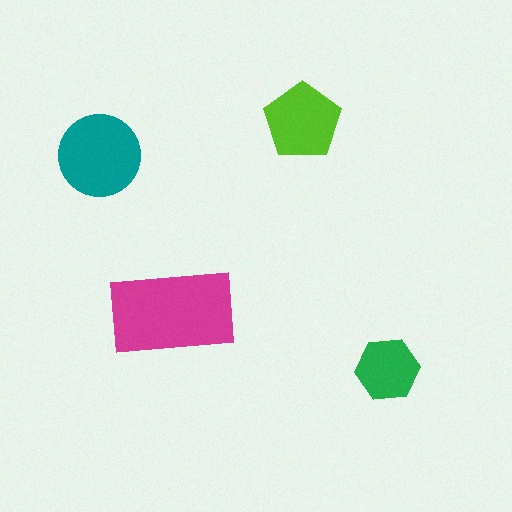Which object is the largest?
The magenta rectangle.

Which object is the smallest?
The green hexagon.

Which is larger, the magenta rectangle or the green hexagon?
The magenta rectangle.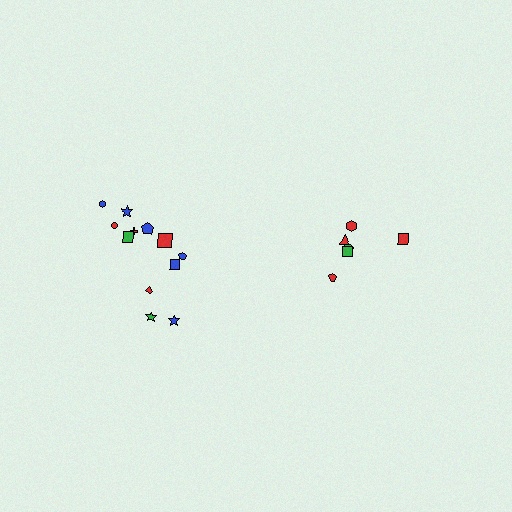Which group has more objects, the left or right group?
The left group.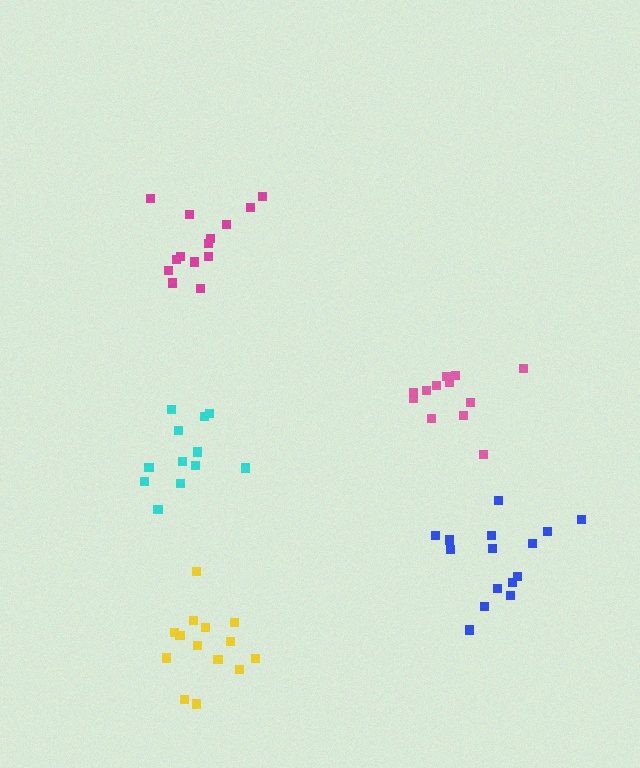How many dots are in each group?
Group 1: 14 dots, Group 2: 14 dots, Group 3: 12 dots, Group 4: 12 dots, Group 5: 15 dots (67 total).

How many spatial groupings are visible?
There are 5 spatial groupings.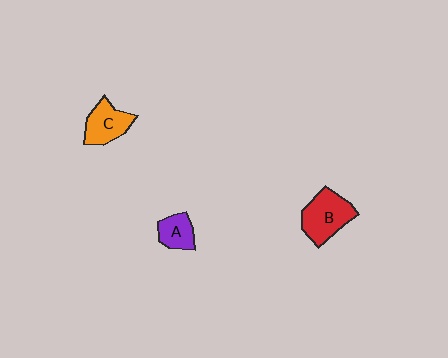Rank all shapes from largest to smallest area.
From largest to smallest: B (red), C (orange), A (purple).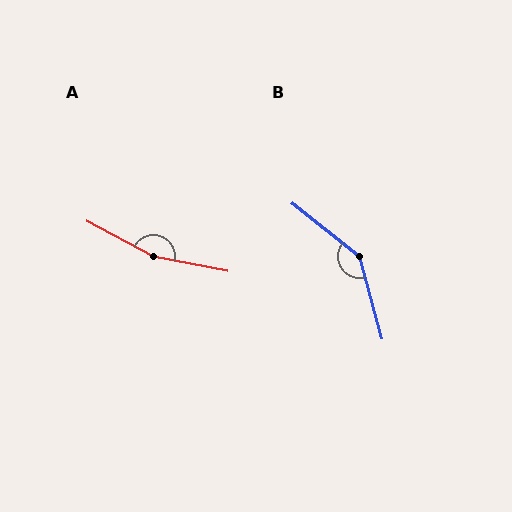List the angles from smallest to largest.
B (143°), A (163°).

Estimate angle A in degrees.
Approximately 163 degrees.